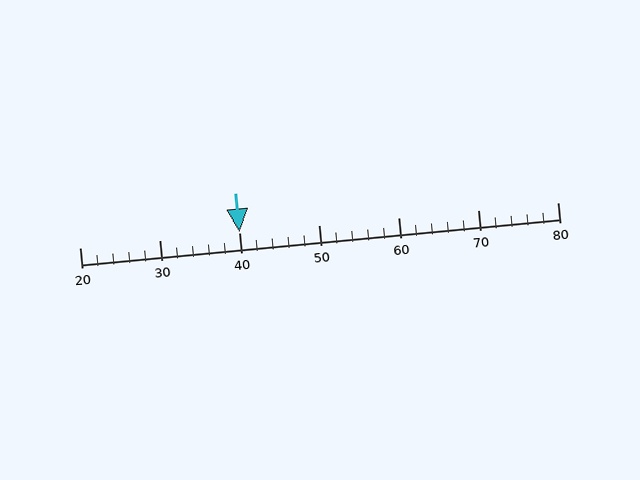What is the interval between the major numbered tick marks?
The major tick marks are spaced 10 units apart.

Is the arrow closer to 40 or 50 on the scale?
The arrow is closer to 40.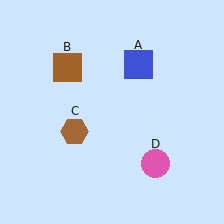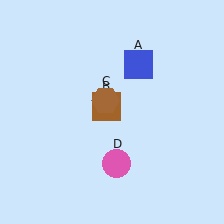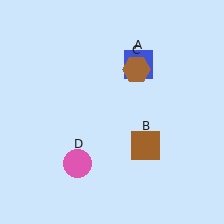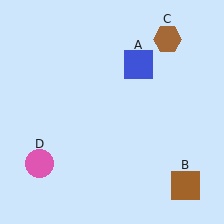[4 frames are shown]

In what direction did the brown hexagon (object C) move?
The brown hexagon (object C) moved up and to the right.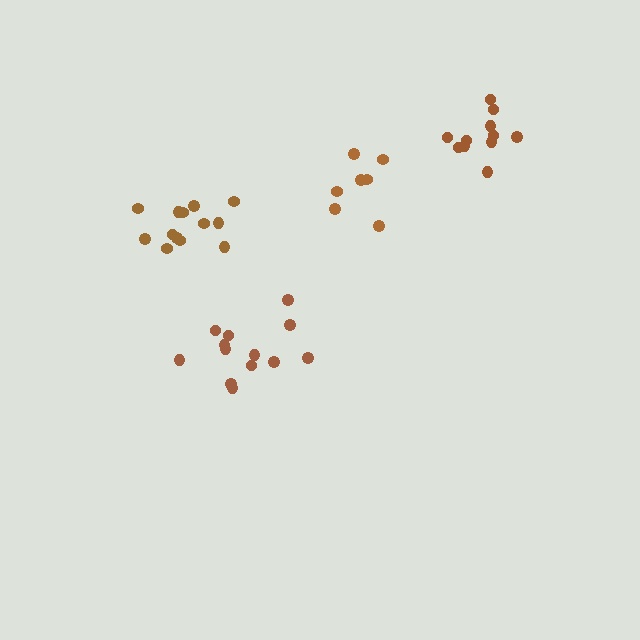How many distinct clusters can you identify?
There are 4 distinct clusters.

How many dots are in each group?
Group 1: 13 dots, Group 2: 11 dots, Group 3: 7 dots, Group 4: 13 dots (44 total).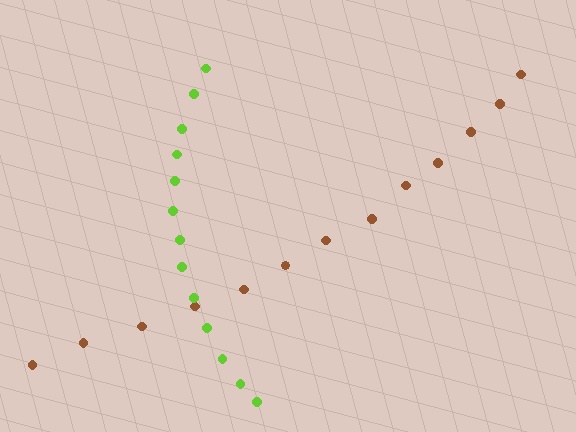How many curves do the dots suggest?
There are 2 distinct paths.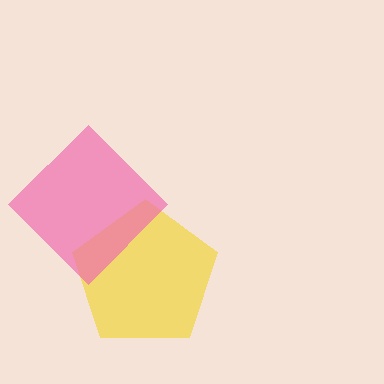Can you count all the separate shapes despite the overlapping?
Yes, there are 2 separate shapes.